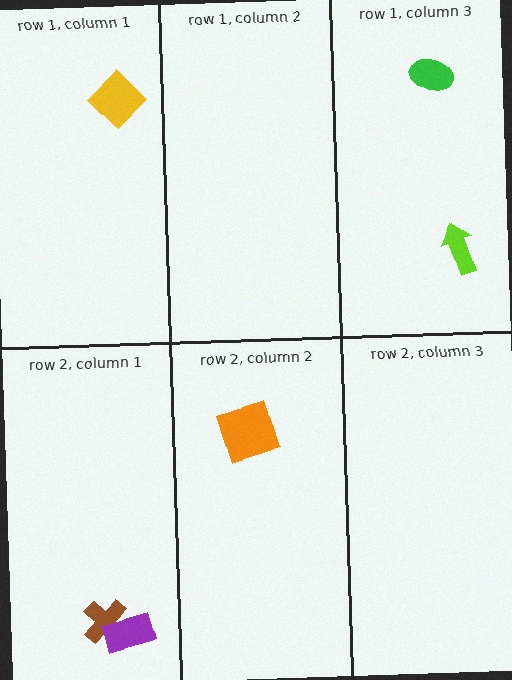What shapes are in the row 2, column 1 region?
The brown cross, the purple rectangle.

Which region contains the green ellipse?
The row 1, column 3 region.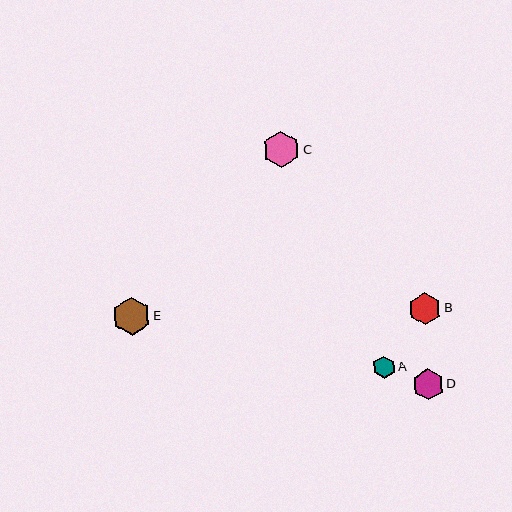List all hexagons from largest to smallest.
From largest to smallest: E, C, B, D, A.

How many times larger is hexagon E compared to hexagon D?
Hexagon E is approximately 1.2 times the size of hexagon D.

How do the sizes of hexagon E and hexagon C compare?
Hexagon E and hexagon C are approximately the same size.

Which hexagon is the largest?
Hexagon E is the largest with a size of approximately 38 pixels.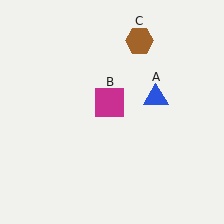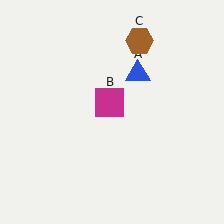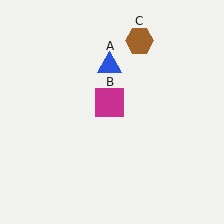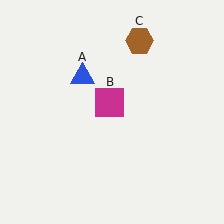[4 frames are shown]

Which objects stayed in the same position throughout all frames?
Magenta square (object B) and brown hexagon (object C) remained stationary.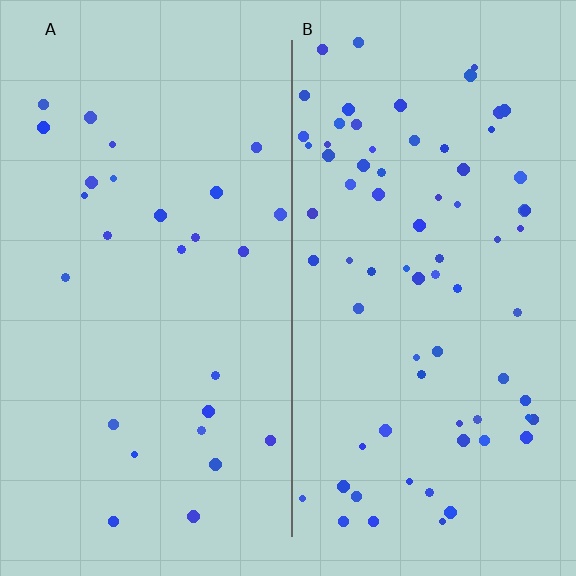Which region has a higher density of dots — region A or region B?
B (the right).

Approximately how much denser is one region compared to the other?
Approximately 2.7× — region B over region A.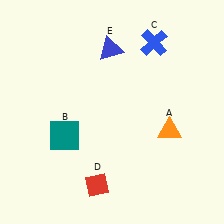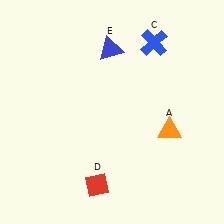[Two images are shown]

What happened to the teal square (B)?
The teal square (B) was removed in Image 2. It was in the bottom-left area of Image 1.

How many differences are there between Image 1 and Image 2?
There is 1 difference between the two images.